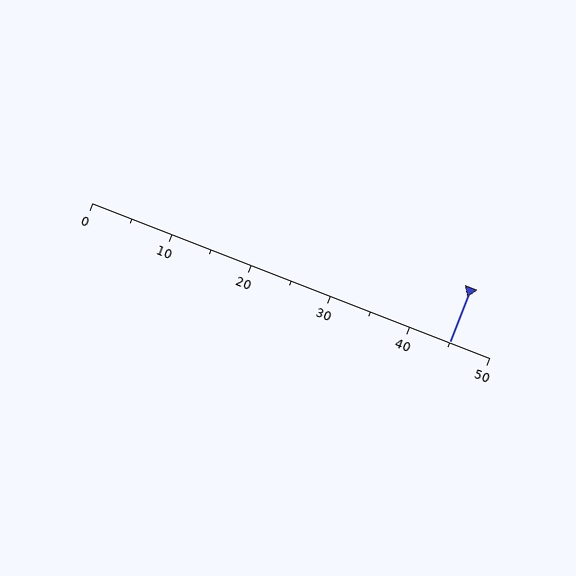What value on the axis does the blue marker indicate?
The marker indicates approximately 45.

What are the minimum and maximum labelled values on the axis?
The axis runs from 0 to 50.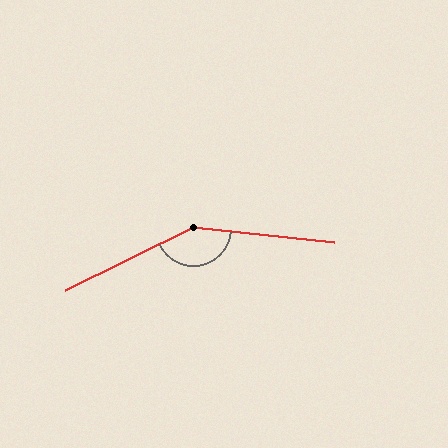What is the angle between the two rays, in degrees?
Approximately 148 degrees.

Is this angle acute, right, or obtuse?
It is obtuse.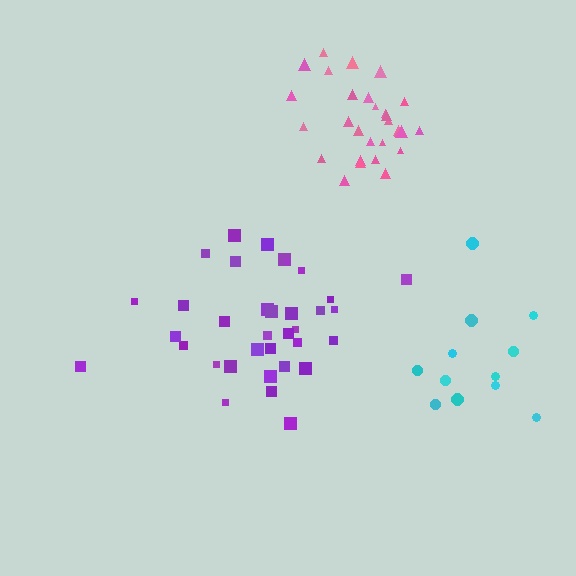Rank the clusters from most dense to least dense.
pink, purple, cyan.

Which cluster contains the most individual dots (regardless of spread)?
Purple (35).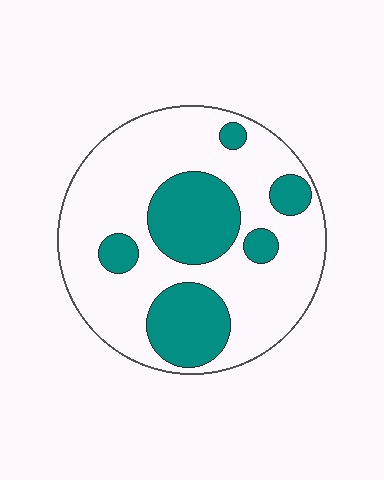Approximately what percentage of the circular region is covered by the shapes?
Approximately 30%.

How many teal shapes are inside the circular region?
6.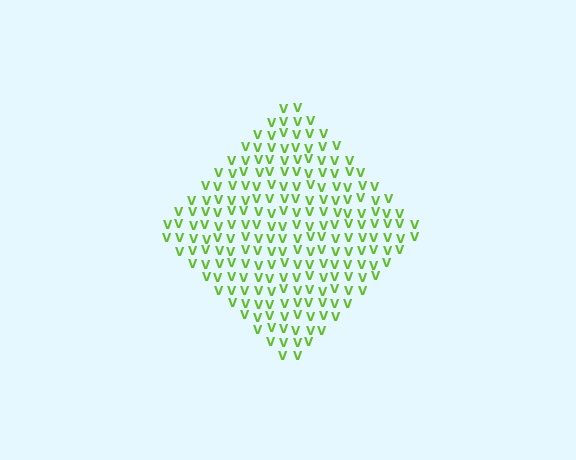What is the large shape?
The large shape is a diamond.